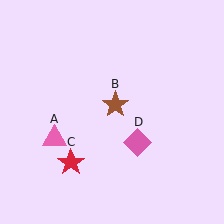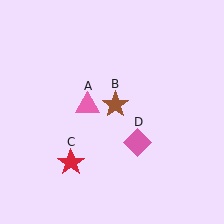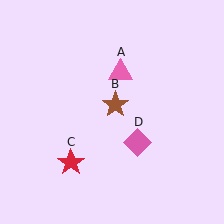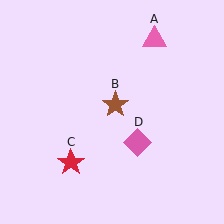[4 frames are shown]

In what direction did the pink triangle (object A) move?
The pink triangle (object A) moved up and to the right.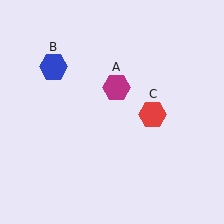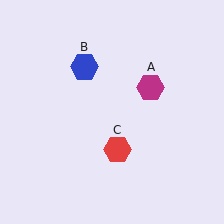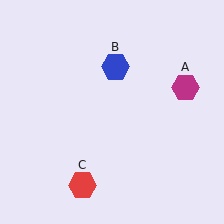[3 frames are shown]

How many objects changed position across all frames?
3 objects changed position: magenta hexagon (object A), blue hexagon (object B), red hexagon (object C).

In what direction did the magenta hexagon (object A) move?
The magenta hexagon (object A) moved right.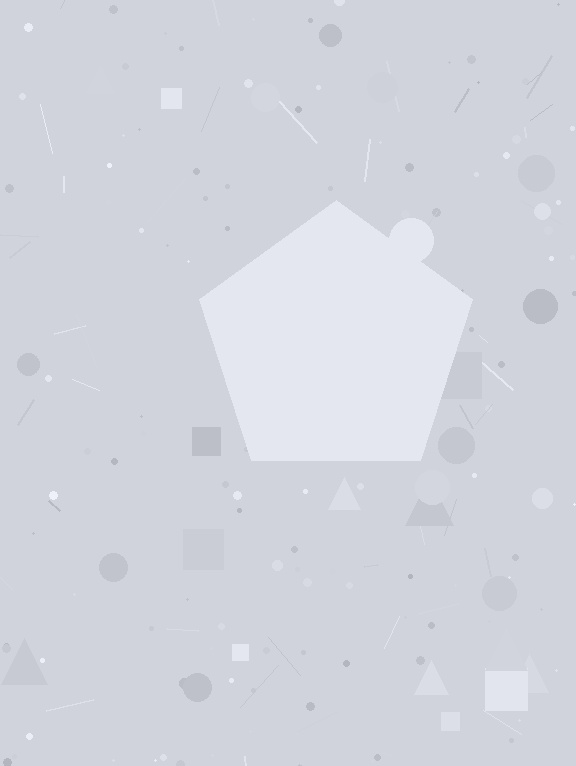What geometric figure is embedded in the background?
A pentagon is embedded in the background.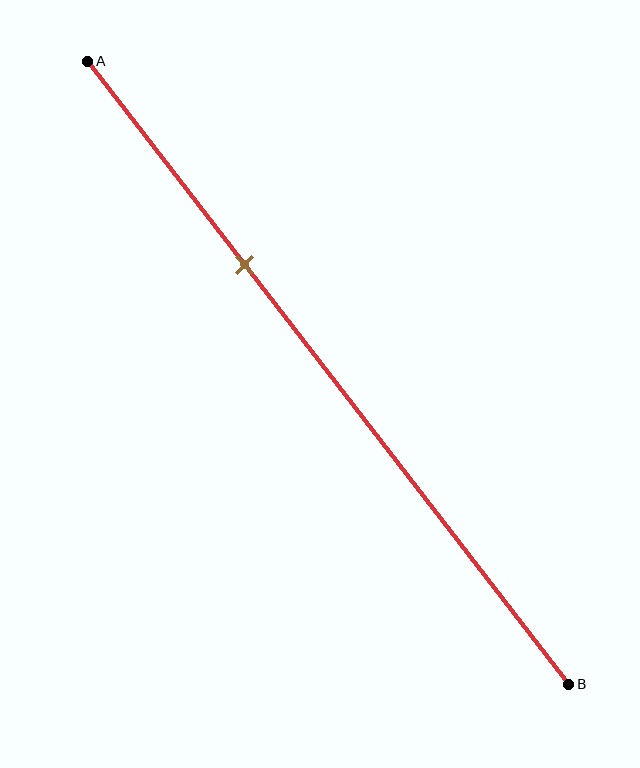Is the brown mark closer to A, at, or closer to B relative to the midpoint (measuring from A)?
The brown mark is closer to point A than the midpoint of segment AB.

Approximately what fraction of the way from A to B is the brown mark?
The brown mark is approximately 35% of the way from A to B.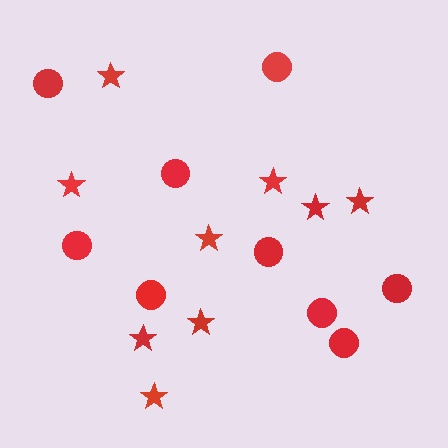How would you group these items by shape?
There are 2 groups: one group of circles (9) and one group of stars (9).